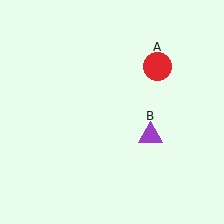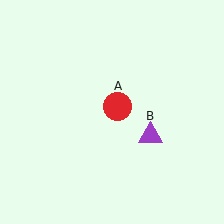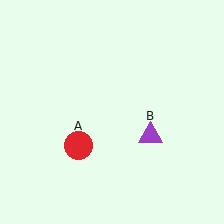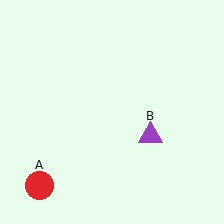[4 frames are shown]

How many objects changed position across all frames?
1 object changed position: red circle (object A).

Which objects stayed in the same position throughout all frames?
Purple triangle (object B) remained stationary.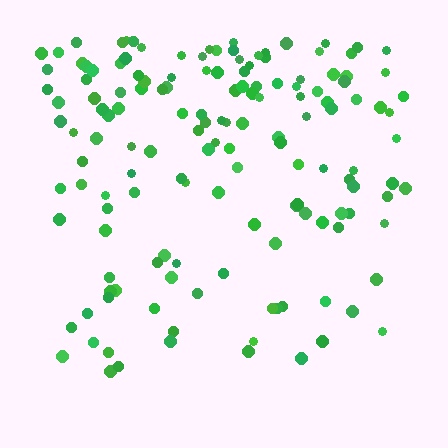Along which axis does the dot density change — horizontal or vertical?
Vertical.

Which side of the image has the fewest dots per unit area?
The bottom.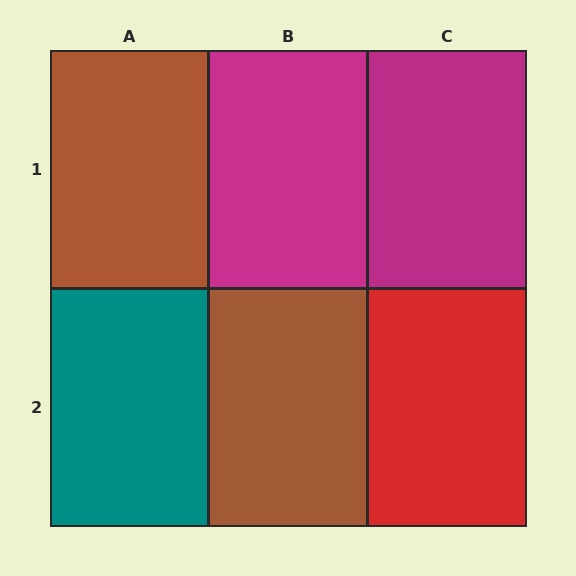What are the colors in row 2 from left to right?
Teal, brown, red.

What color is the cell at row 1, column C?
Magenta.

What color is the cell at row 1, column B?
Magenta.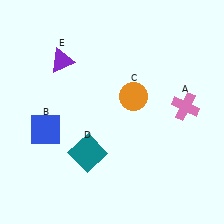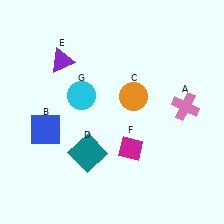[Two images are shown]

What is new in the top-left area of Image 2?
A cyan circle (G) was added in the top-left area of Image 2.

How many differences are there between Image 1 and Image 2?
There are 2 differences between the two images.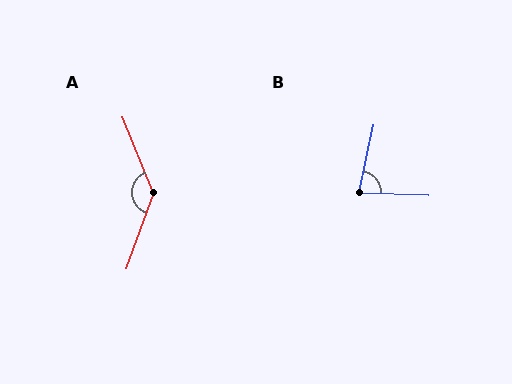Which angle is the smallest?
B, at approximately 80 degrees.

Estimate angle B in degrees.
Approximately 80 degrees.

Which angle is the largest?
A, at approximately 138 degrees.